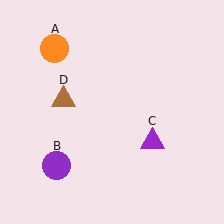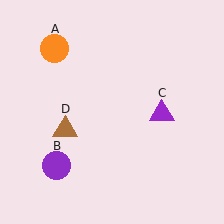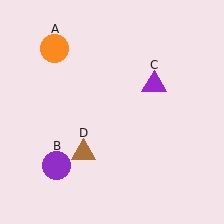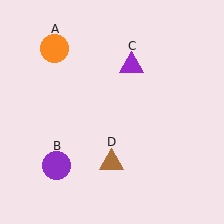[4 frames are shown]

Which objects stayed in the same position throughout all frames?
Orange circle (object A) and purple circle (object B) remained stationary.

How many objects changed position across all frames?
2 objects changed position: purple triangle (object C), brown triangle (object D).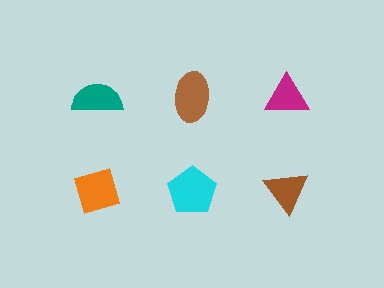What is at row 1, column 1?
A teal semicircle.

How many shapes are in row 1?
3 shapes.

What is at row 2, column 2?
A cyan pentagon.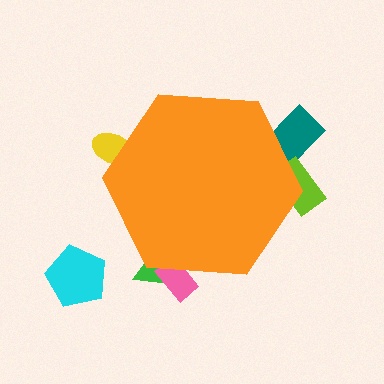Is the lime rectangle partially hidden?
Yes, the lime rectangle is partially hidden behind the orange hexagon.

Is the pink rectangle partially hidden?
Yes, the pink rectangle is partially hidden behind the orange hexagon.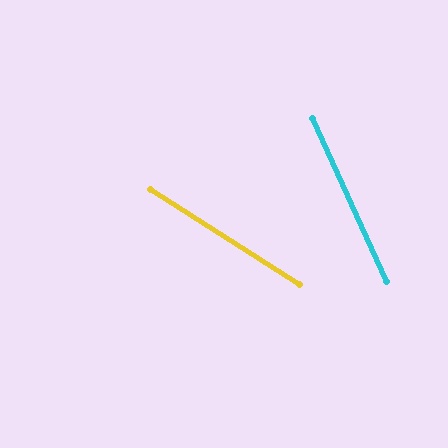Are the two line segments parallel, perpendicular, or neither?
Neither parallel nor perpendicular — they differ by about 33°.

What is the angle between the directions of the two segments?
Approximately 33 degrees.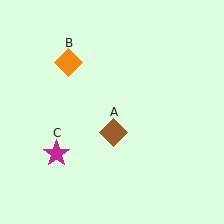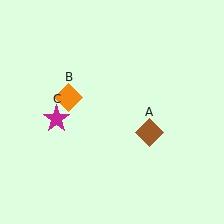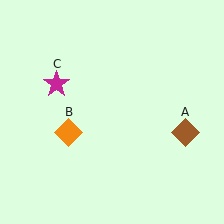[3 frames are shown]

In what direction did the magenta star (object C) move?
The magenta star (object C) moved up.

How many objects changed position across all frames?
3 objects changed position: brown diamond (object A), orange diamond (object B), magenta star (object C).